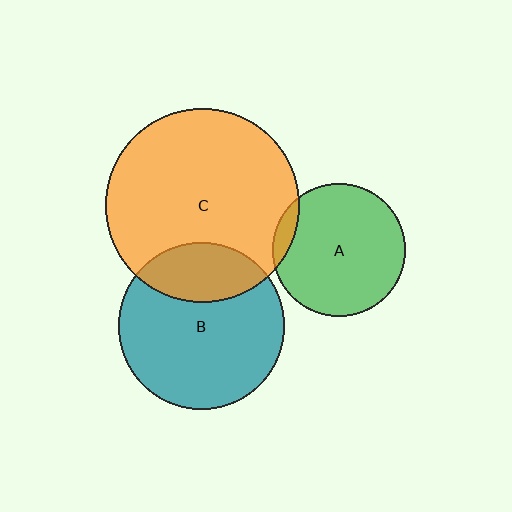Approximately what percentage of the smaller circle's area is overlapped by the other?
Approximately 5%.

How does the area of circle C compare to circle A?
Approximately 2.1 times.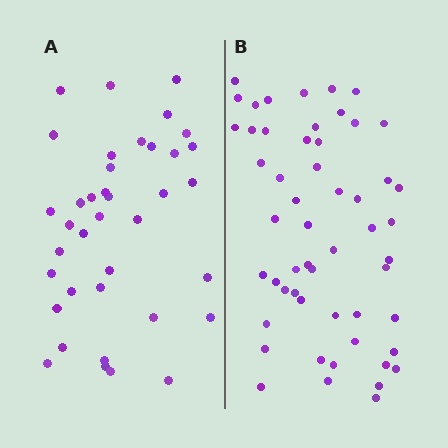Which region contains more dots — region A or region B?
Region B (the right region) has more dots.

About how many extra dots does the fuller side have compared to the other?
Region B has approximately 15 more dots than region A.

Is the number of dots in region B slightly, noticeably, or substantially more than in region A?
Region B has noticeably more, but not dramatically so. The ratio is roughly 1.4 to 1.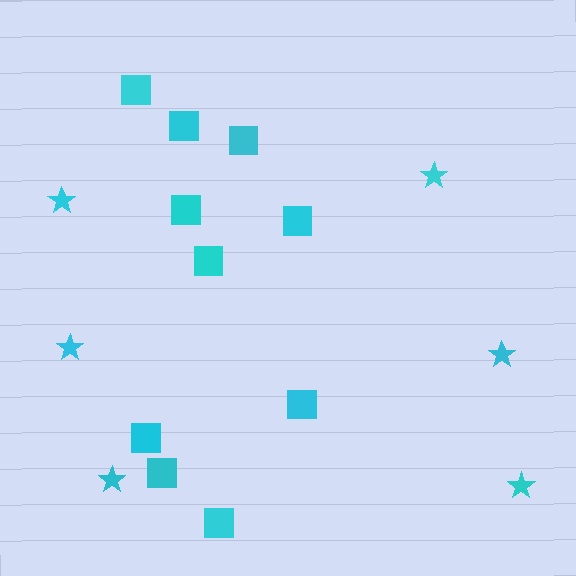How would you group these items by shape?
There are 2 groups: one group of stars (6) and one group of squares (10).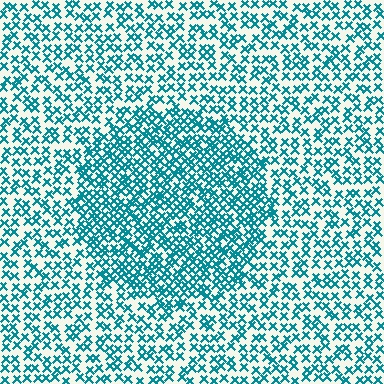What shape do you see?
I see a circle.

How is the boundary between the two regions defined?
The boundary is defined by a change in element density (approximately 1.7x ratio). All elements are the same color, size, and shape.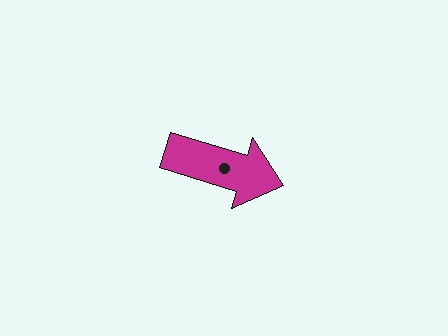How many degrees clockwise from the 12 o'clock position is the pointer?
Approximately 107 degrees.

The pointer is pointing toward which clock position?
Roughly 4 o'clock.